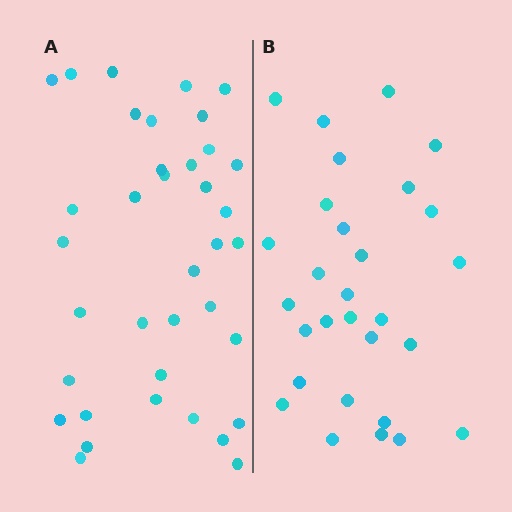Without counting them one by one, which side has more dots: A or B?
Region A (the left region) has more dots.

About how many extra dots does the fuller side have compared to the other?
Region A has roughly 8 or so more dots than region B.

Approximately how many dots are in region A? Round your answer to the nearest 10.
About 40 dots. (The exact count is 37, which rounds to 40.)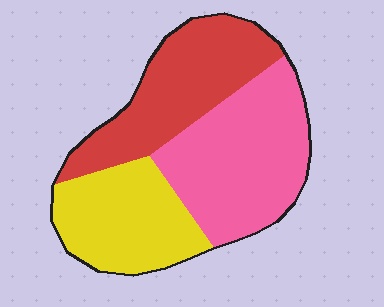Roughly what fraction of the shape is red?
Red covers about 30% of the shape.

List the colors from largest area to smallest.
From largest to smallest: pink, red, yellow.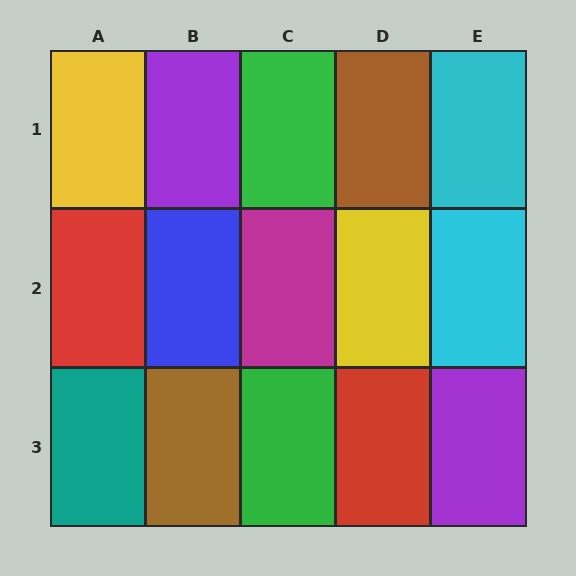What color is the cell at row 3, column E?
Purple.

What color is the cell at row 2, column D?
Yellow.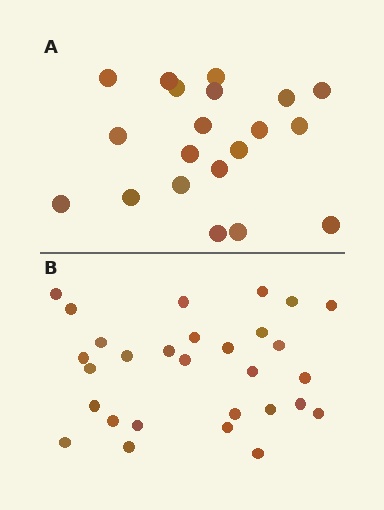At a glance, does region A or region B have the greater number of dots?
Region B (the bottom region) has more dots.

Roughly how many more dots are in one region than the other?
Region B has roughly 8 or so more dots than region A.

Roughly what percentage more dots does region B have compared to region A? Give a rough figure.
About 45% more.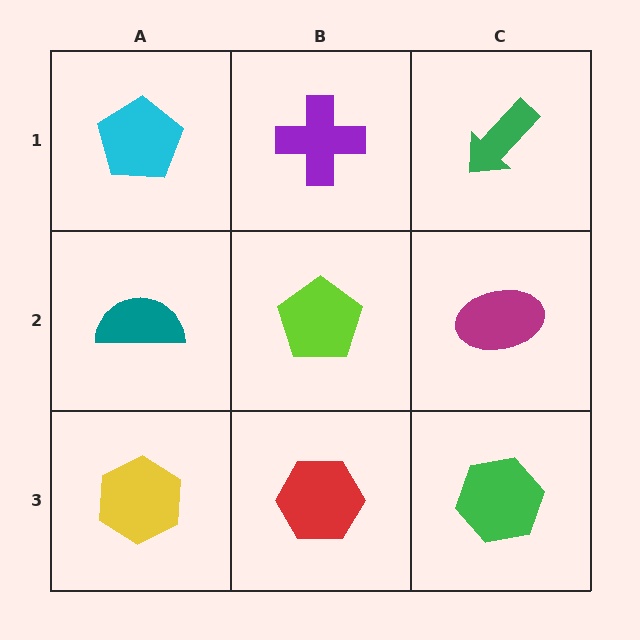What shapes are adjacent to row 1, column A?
A teal semicircle (row 2, column A), a purple cross (row 1, column B).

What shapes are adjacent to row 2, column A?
A cyan pentagon (row 1, column A), a yellow hexagon (row 3, column A), a lime pentagon (row 2, column B).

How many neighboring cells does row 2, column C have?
3.